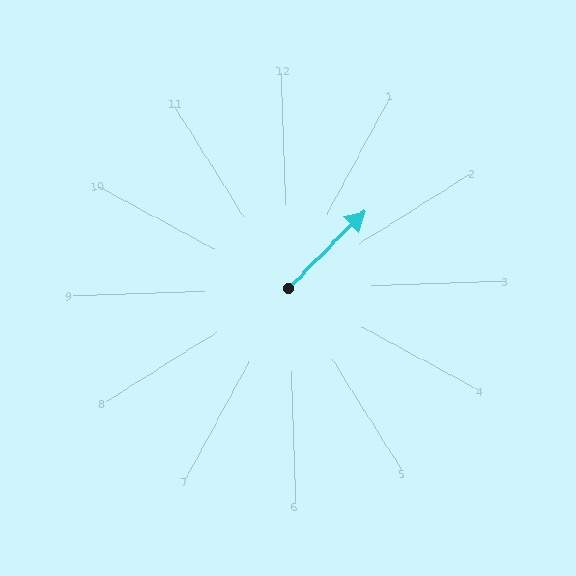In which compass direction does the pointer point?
Northeast.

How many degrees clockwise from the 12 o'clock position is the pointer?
Approximately 47 degrees.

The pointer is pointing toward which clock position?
Roughly 2 o'clock.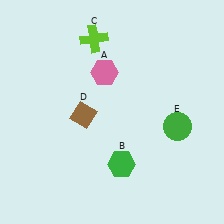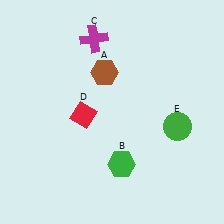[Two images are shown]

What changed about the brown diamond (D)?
In Image 1, D is brown. In Image 2, it changed to red.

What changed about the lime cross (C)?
In Image 1, C is lime. In Image 2, it changed to magenta.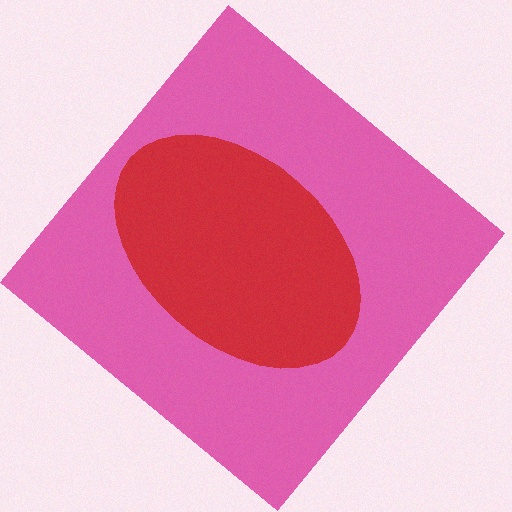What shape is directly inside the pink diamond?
The red ellipse.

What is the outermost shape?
The pink diamond.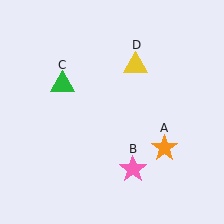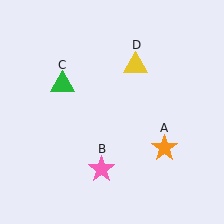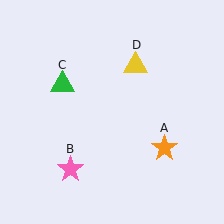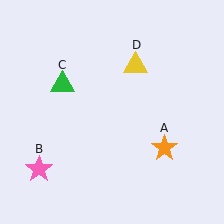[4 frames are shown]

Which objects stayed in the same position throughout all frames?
Orange star (object A) and green triangle (object C) and yellow triangle (object D) remained stationary.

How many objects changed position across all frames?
1 object changed position: pink star (object B).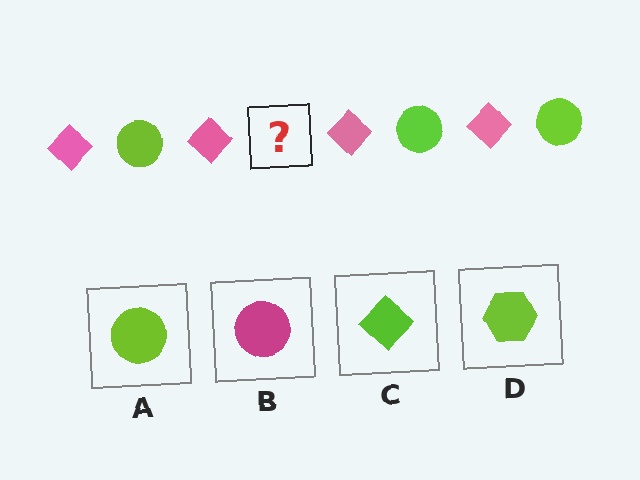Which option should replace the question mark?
Option A.